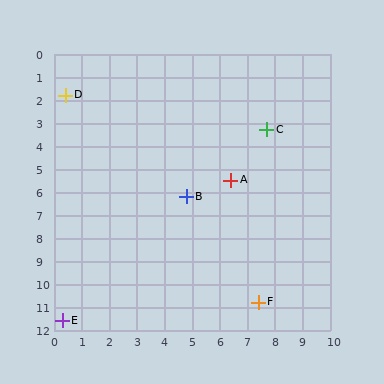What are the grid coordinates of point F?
Point F is at approximately (7.4, 10.8).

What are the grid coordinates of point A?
Point A is at approximately (6.4, 5.5).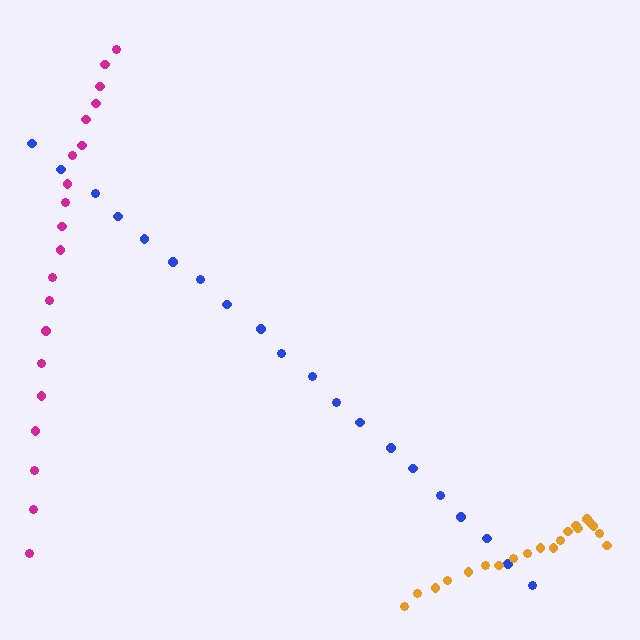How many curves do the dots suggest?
There are 3 distinct paths.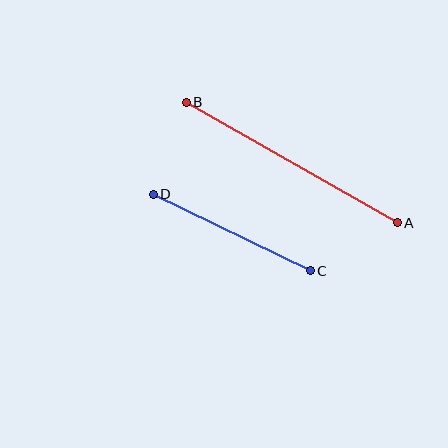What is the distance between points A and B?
The distance is approximately 243 pixels.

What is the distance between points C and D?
The distance is approximately 175 pixels.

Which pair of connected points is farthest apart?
Points A and B are farthest apart.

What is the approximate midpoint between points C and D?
The midpoint is at approximately (232, 232) pixels.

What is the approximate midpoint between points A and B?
The midpoint is at approximately (292, 163) pixels.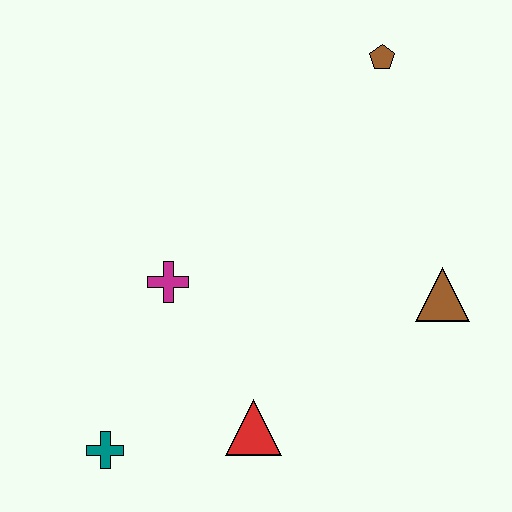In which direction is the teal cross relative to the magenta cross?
The teal cross is below the magenta cross.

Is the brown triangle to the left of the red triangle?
No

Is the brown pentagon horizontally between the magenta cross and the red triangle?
No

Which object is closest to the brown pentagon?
The brown triangle is closest to the brown pentagon.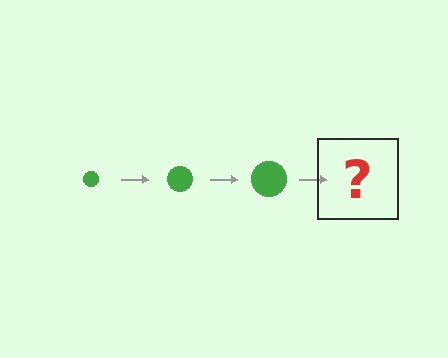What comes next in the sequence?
The next element should be a green circle, larger than the previous one.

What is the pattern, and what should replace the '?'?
The pattern is that the circle gets progressively larger each step. The '?' should be a green circle, larger than the previous one.